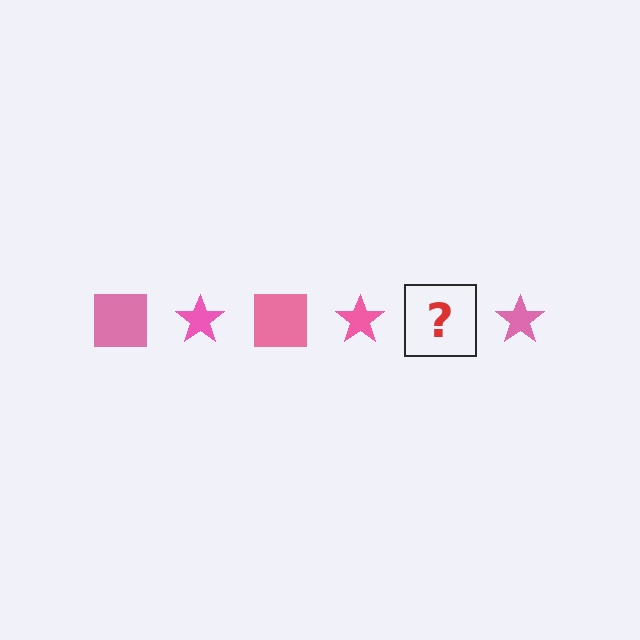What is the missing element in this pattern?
The missing element is a pink square.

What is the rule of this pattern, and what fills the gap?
The rule is that the pattern cycles through square, star shapes in pink. The gap should be filled with a pink square.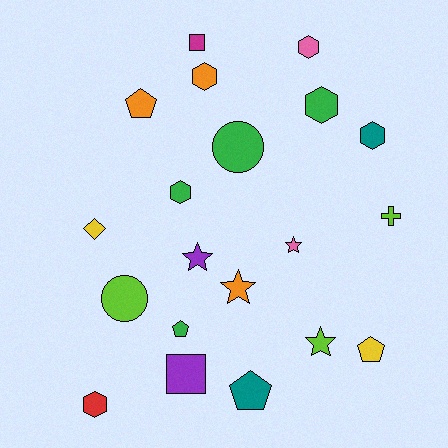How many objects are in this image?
There are 20 objects.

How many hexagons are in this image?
There are 6 hexagons.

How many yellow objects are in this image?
There are 2 yellow objects.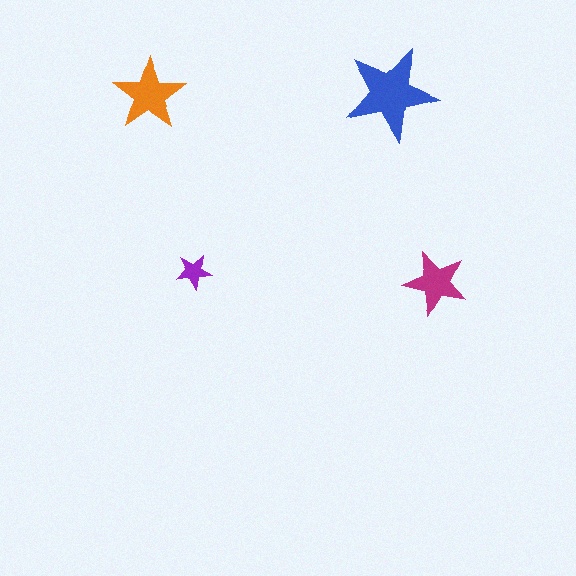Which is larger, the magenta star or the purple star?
The magenta one.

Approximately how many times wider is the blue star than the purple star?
About 2.5 times wider.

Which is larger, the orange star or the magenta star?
The orange one.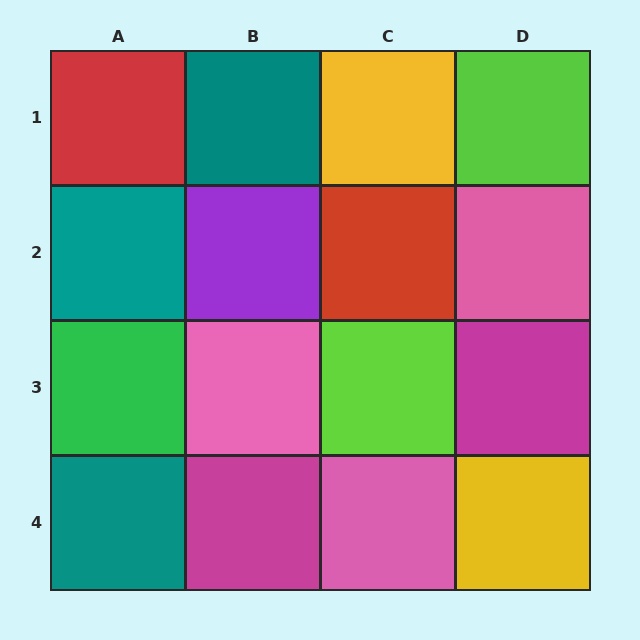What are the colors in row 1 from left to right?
Red, teal, yellow, lime.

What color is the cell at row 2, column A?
Teal.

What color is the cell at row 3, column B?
Pink.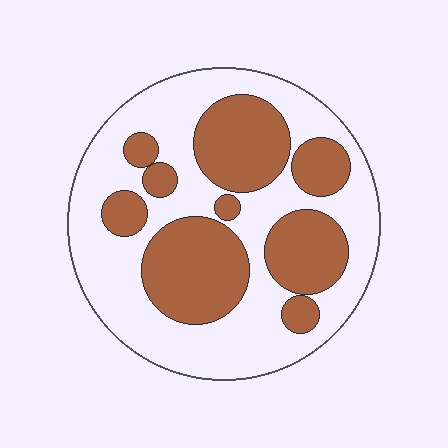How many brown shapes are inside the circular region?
9.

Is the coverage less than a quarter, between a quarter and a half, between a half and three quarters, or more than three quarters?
Between a quarter and a half.